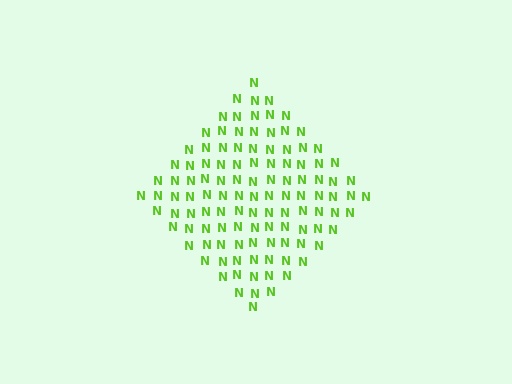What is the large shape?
The large shape is a diamond.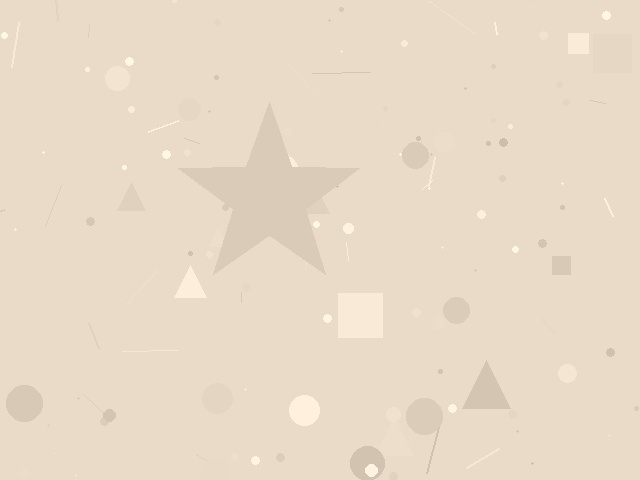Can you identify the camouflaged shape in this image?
The camouflaged shape is a star.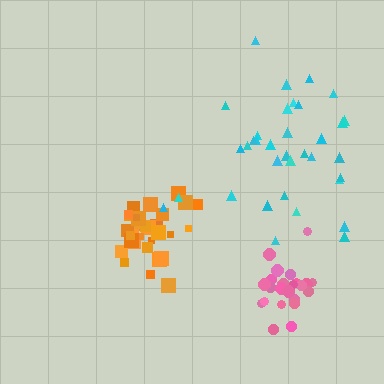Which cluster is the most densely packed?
Orange.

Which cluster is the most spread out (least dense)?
Cyan.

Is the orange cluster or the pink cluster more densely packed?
Orange.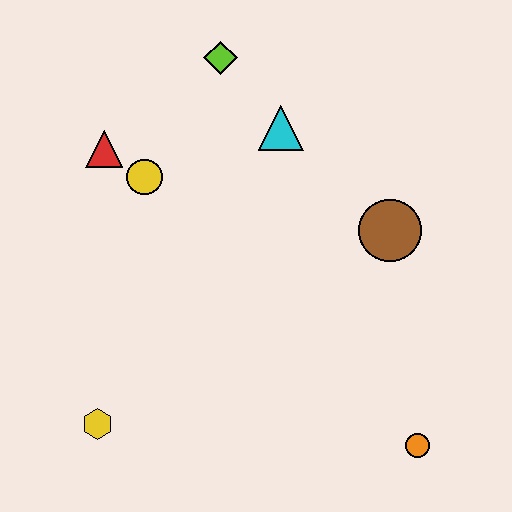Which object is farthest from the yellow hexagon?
The lime diamond is farthest from the yellow hexagon.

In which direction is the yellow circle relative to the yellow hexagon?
The yellow circle is above the yellow hexagon.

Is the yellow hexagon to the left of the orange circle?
Yes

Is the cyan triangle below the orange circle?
No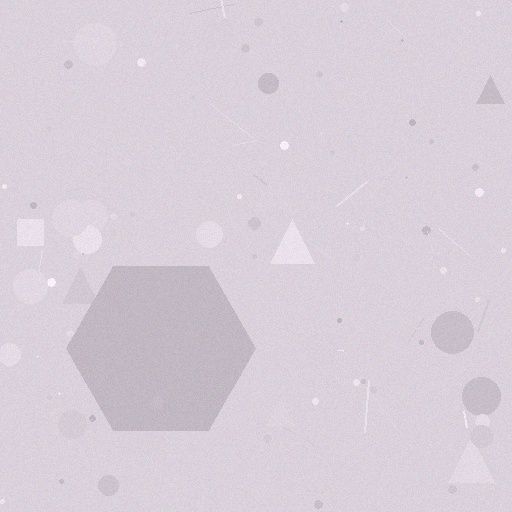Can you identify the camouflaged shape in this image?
The camouflaged shape is a hexagon.